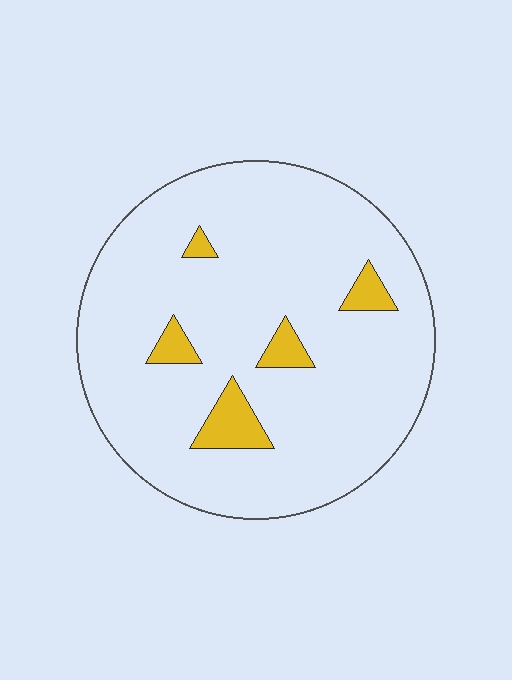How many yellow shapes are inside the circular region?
5.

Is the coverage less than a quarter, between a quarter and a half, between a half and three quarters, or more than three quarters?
Less than a quarter.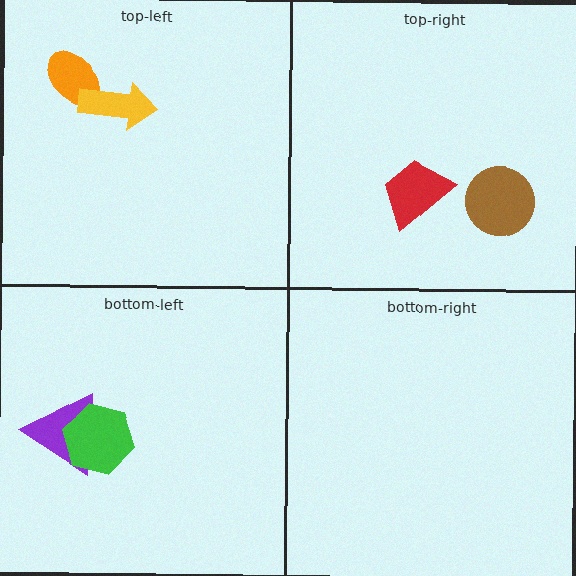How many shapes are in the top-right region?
2.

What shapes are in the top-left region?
The orange ellipse, the yellow arrow.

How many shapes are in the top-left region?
2.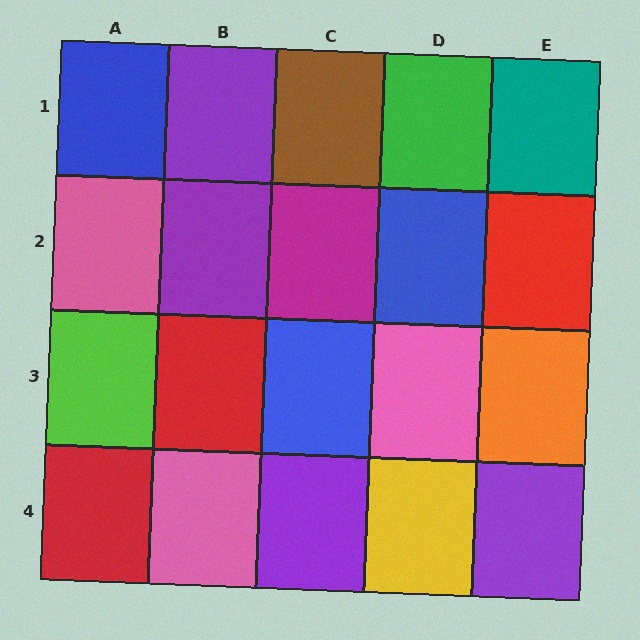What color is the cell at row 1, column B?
Purple.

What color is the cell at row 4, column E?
Purple.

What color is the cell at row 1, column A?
Blue.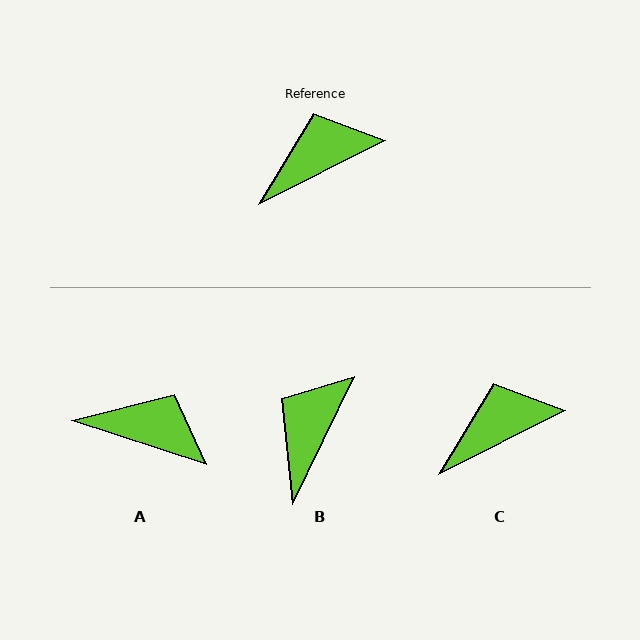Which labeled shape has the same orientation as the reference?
C.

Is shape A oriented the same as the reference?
No, it is off by about 45 degrees.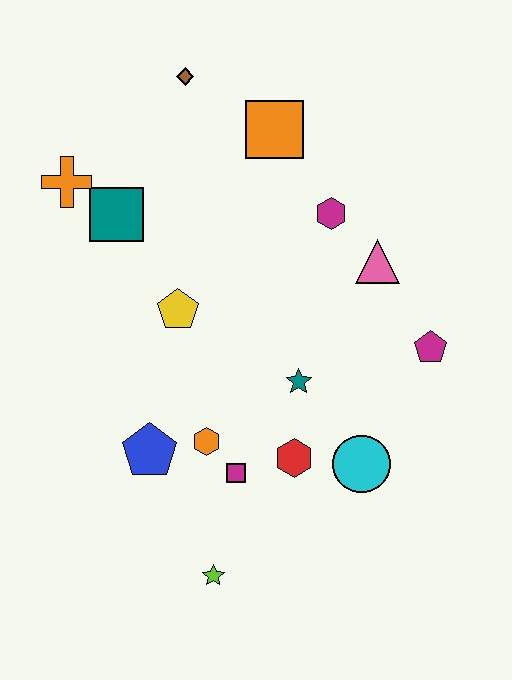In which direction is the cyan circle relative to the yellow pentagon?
The cyan circle is to the right of the yellow pentagon.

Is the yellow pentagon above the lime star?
Yes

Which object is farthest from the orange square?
The lime star is farthest from the orange square.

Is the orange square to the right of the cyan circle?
No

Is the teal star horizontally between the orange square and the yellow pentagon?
No